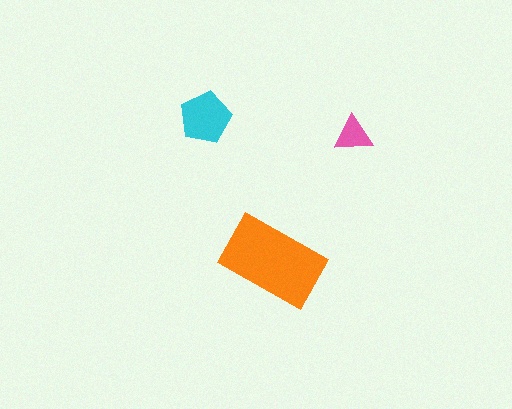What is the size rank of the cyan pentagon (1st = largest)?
2nd.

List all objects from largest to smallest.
The orange rectangle, the cyan pentagon, the pink triangle.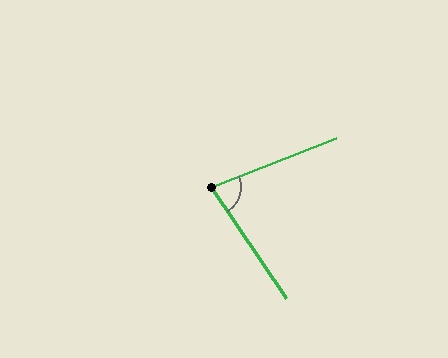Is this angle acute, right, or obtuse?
It is acute.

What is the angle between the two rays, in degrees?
Approximately 77 degrees.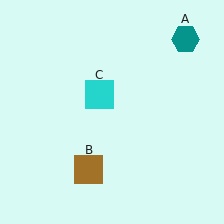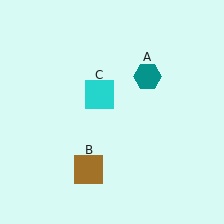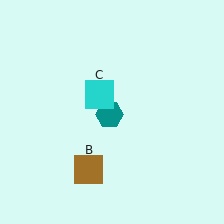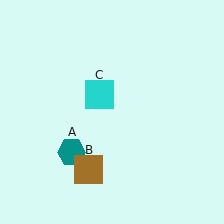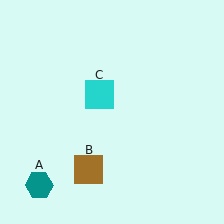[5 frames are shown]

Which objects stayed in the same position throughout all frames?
Brown square (object B) and cyan square (object C) remained stationary.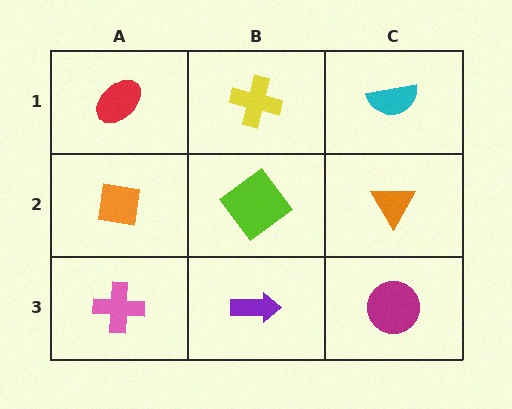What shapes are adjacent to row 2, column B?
A yellow cross (row 1, column B), a purple arrow (row 3, column B), an orange square (row 2, column A), an orange triangle (row 2, column C).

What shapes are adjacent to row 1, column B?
A lime diamond (row 2, column B), a red ellipse (row 1, column A), a cyan semicircle (row 1, column C).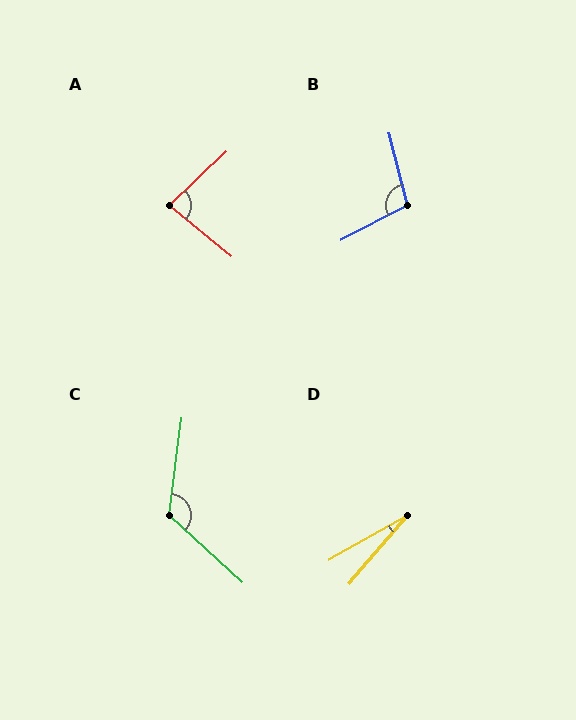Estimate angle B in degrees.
Approximately 103 degrees.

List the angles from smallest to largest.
D (20°), A (83°), B (103°), C (126°).